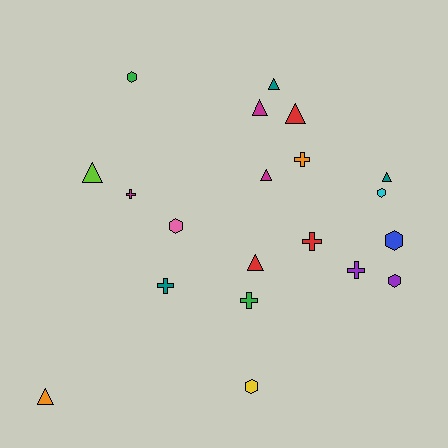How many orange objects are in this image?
There are 2 orange objects.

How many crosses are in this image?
There are 6 crosses.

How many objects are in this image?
There are 20 objects.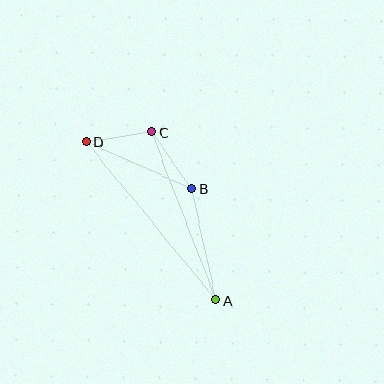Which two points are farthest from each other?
Points A and D are farthest from each other.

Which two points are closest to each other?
Points C and D are closest to each other.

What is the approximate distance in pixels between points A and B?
The distance between A and B is approximately 114 pixels.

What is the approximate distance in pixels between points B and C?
The distance between B and C is approximately 69 pixels.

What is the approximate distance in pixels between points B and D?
The distance between B and D is approximately 116 pixels.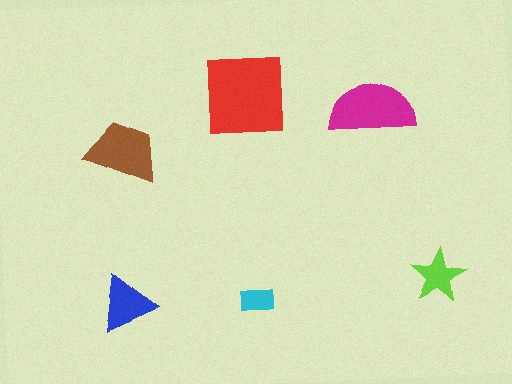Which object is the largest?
The red square.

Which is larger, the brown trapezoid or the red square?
The red square.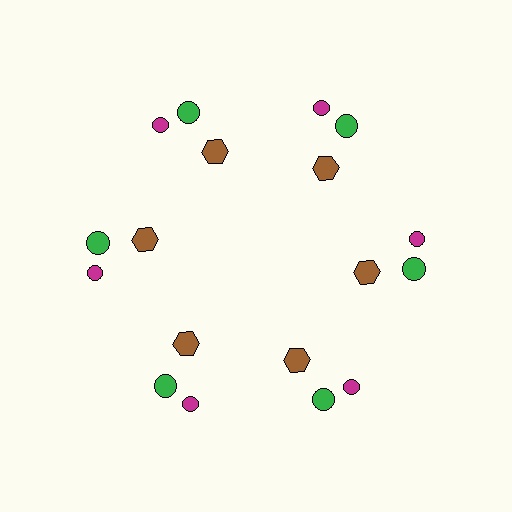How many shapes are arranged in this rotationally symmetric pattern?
There are 18 shapes, arranged in 6 groups of 3.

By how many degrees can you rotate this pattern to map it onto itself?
The pattern maps onto itself every 60 degrees of rotation.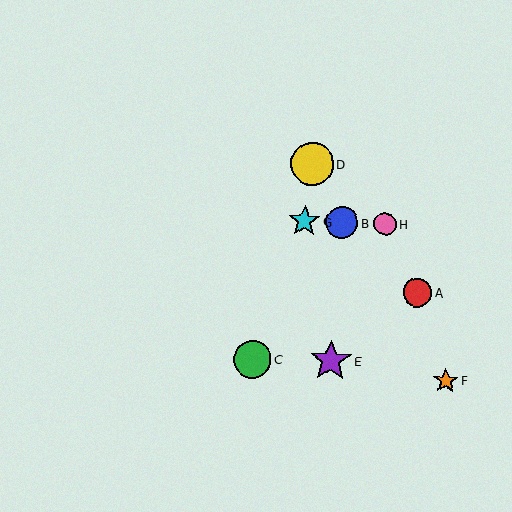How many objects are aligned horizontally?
3 objects (B, G, H) are aligned horizontally.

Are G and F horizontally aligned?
No, G is at y≈221 and F is at y≈381.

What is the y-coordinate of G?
Object G is at y≈221.